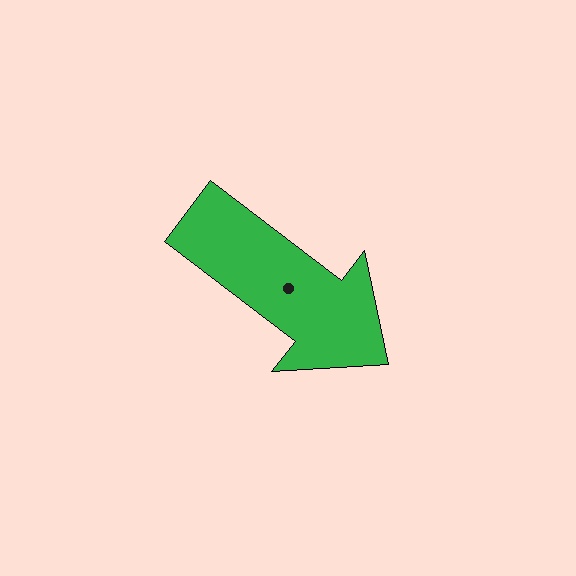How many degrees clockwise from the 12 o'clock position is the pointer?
Approximately 127 degrees.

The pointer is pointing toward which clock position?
Roughly 4 o'clock.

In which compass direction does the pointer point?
Southeast.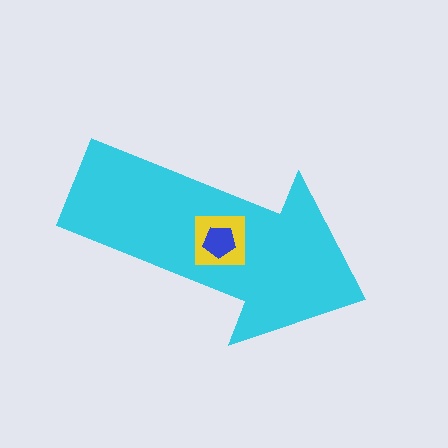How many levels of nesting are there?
3.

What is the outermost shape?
The cyan arrow.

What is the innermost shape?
The blue pentagon.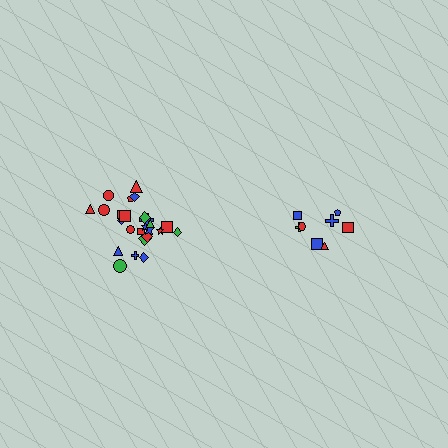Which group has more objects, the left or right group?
The left group.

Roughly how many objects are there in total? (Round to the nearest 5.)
Roughly 35 objects in total.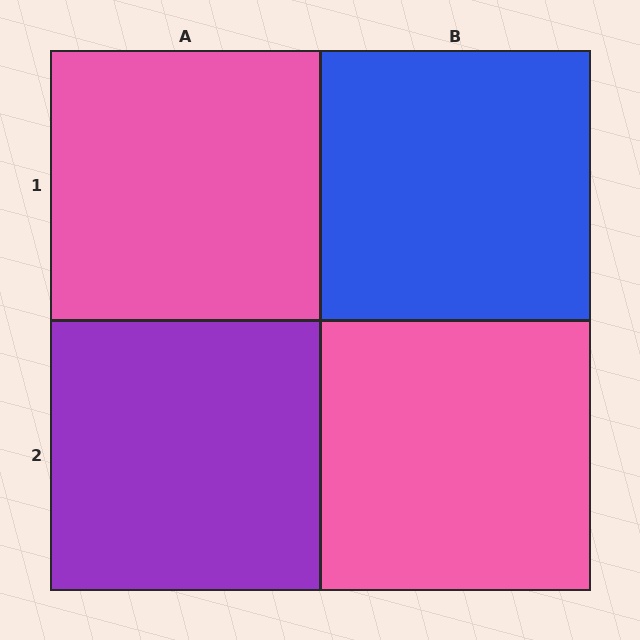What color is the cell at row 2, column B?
Pink.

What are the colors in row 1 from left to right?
Pink, blue.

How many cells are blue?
1 cell is blue.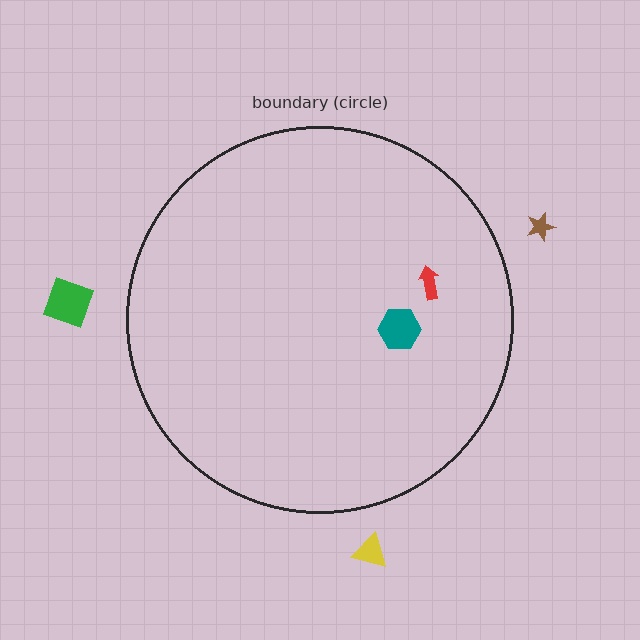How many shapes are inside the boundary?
2 inside, 3 outside.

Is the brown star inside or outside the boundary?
Outside.